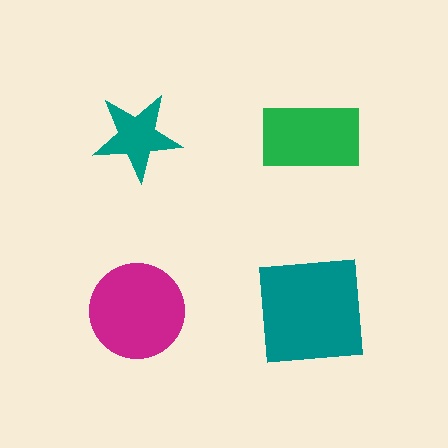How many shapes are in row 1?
2 shapes.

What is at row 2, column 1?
A magenta circle.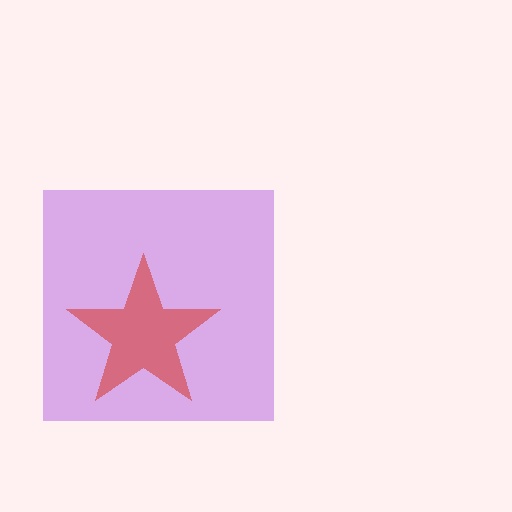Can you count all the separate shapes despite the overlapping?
Yes, there are 2 separate shapes.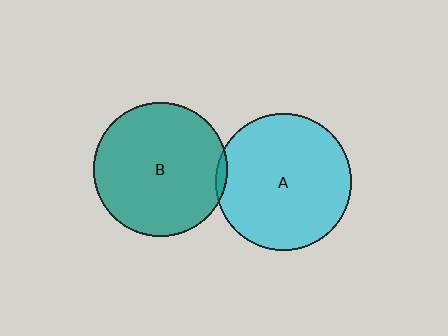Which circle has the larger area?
Circle A (cyan).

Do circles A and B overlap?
Yes.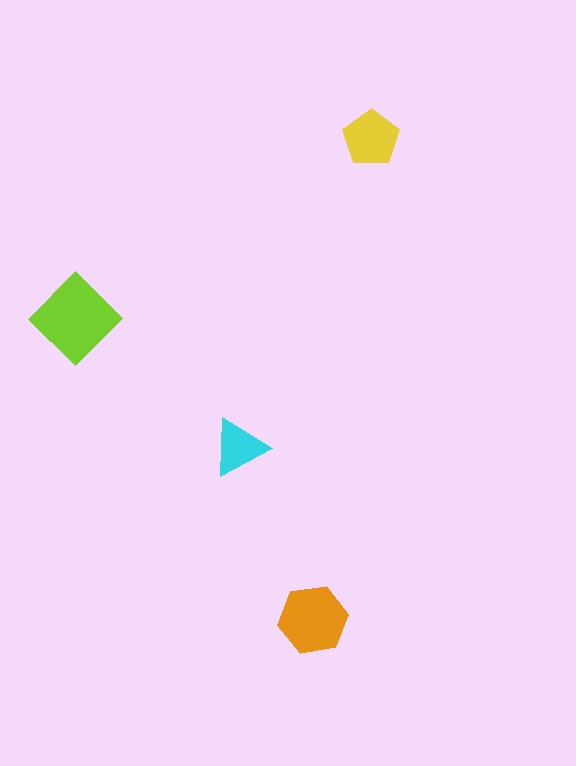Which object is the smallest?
The cyan triangle.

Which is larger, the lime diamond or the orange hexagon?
The lime diamond.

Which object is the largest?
The lime diamond.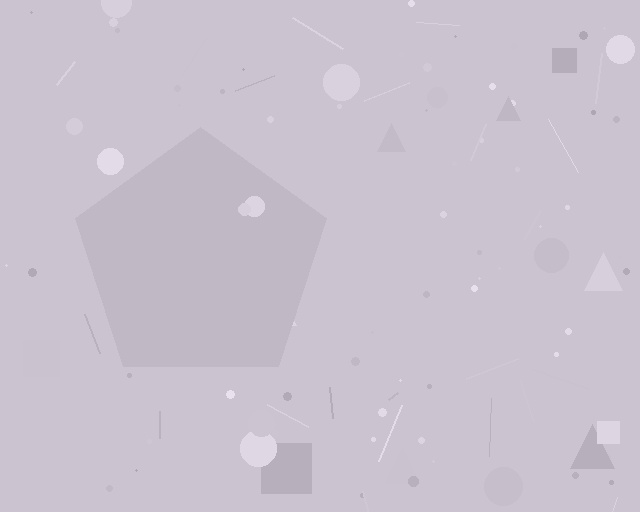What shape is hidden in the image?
A pentagon is hidden in the image.